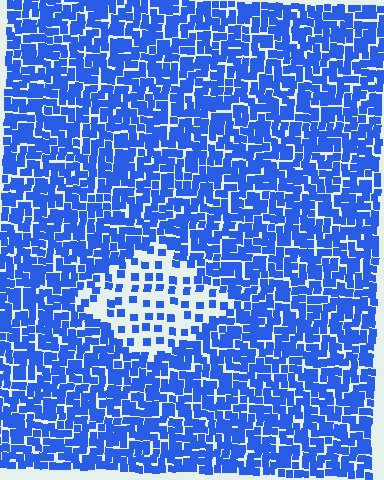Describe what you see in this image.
The image contains small blue elements arranged at two different densities. A diamond-shaped region is visible where the elements are less densely packed than the surrounding area.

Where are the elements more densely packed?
The elements are more densely packed outside the diamond boundary.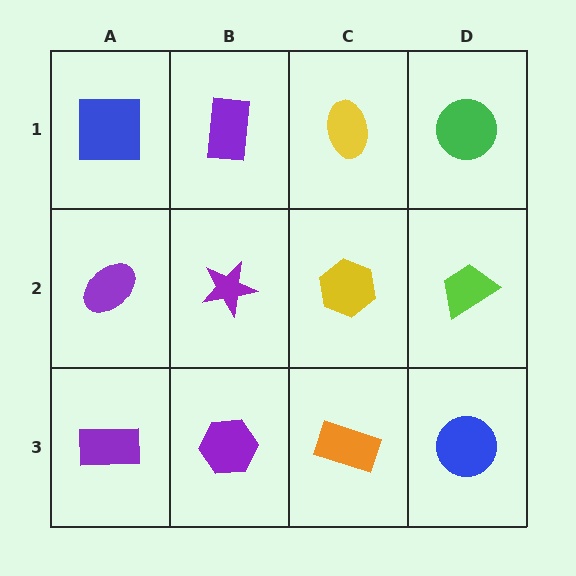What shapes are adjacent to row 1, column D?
A lime trapezoid (row 2, column D), a yellow ellipse (row 1, column C).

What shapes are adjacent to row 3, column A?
A purple ellipse (row 2, column A), a purple hexagon (row 3, column B).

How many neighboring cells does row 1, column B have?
3.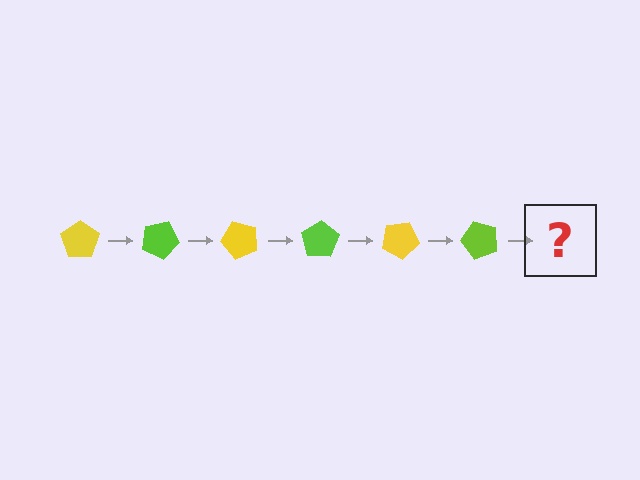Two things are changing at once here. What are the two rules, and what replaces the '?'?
The two rules are that it rotates 25 degrees each step and the color cycles through yellow and lime. The '?' should be a yellow pentagon, rotated 150 degrees from the start.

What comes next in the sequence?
The next element should be a yellow pentagon, rotated 150 degrees from the start.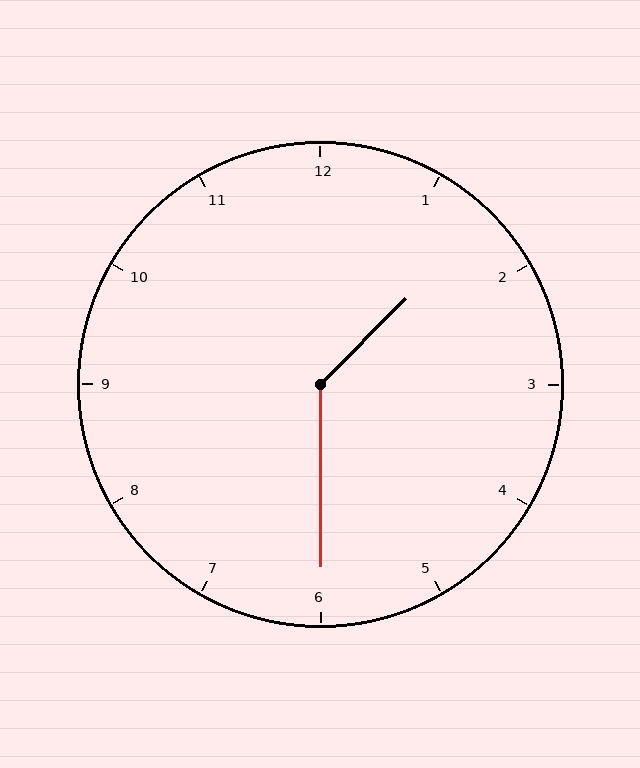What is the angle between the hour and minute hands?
Approximately 135 degrees.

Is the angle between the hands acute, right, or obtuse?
It is obtuse.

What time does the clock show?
1:30.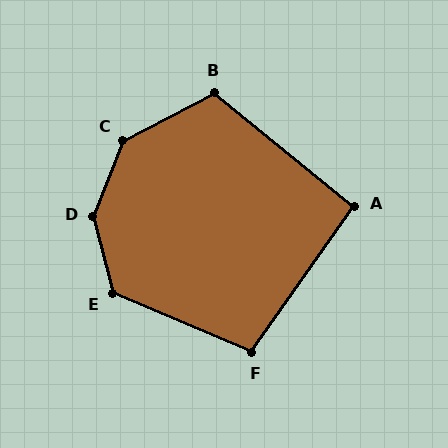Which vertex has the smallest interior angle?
A, at approximately 94 degrees.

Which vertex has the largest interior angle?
D, at approximately 144 degrees.